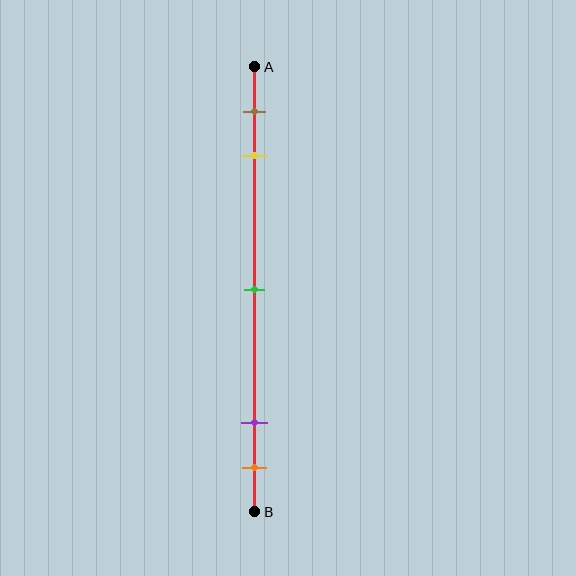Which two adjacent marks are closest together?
The purple and orange marks are the closest adjacent pair.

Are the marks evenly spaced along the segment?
No, the marks are not evenly spaced.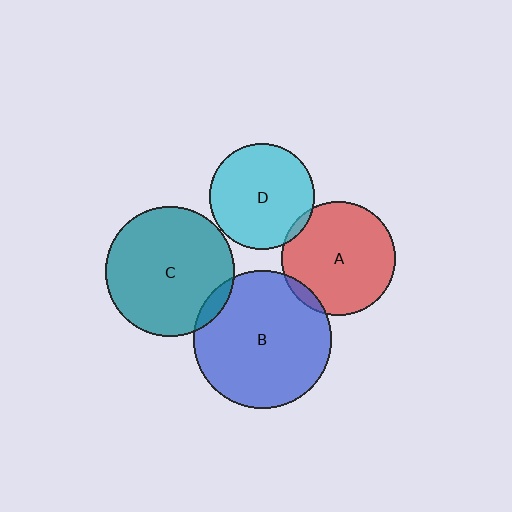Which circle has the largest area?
Circle B (blue).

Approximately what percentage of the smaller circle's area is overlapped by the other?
Approximately 5%.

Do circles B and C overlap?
Yes.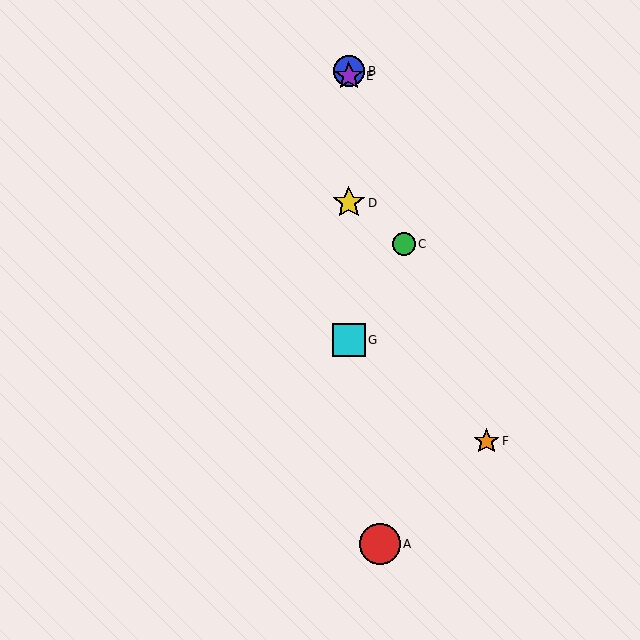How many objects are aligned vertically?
4 objects (B, D, E, G) are aligned vertically.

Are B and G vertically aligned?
Yes, both are at x≈349.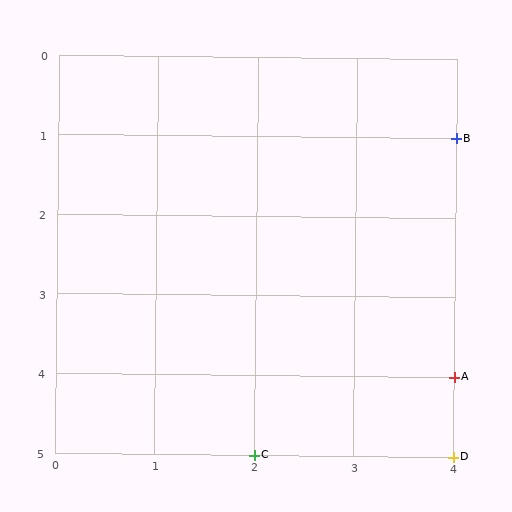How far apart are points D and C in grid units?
Points D and C are 2 columns apart.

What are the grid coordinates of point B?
Point B is at grid coordinates (4, 1).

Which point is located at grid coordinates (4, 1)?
Point B is at (4, 1).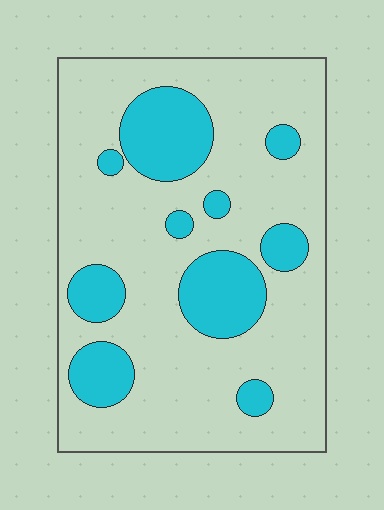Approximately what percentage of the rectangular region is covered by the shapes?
Approximately 25%.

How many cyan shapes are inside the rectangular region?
10.